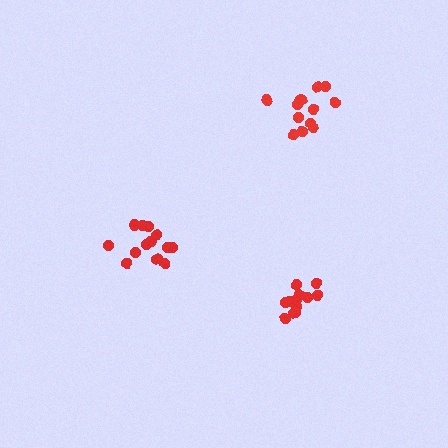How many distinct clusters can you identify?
There are 3 distinct clusters.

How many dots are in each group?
Group 1: 12 dots, Group 2: 13 dots, Group 3: 12 dots (37 total).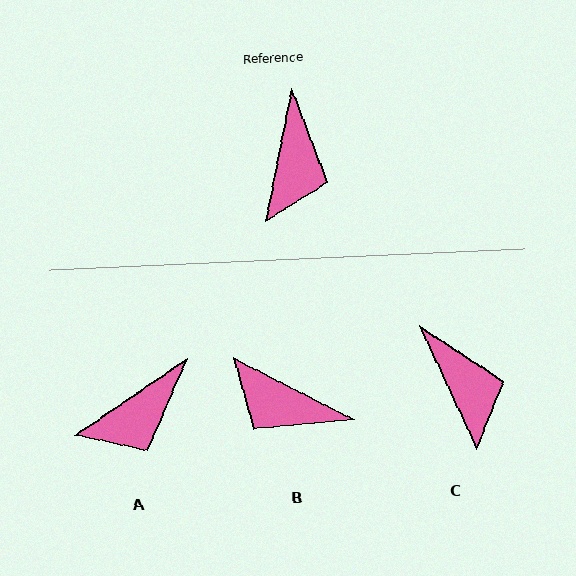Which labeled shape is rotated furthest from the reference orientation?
B, about 106 degrees away.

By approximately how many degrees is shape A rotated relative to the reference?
Approximately 45 degrees clockwise.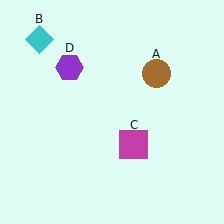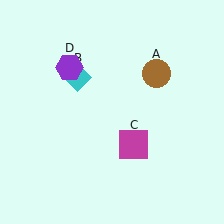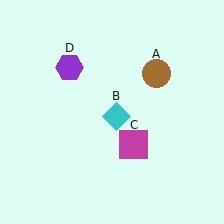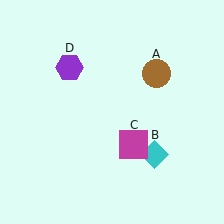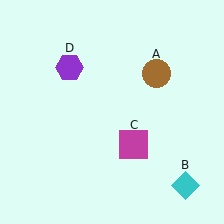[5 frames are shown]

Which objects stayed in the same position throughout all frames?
Brown circle (object A) and magenta square (object C) and purple hexagon (object D) remained stationary.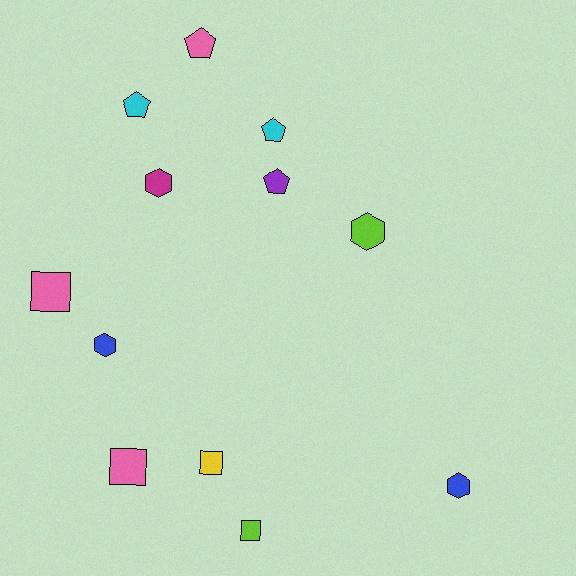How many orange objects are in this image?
There are no orange objects.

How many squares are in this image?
There are 4 squares.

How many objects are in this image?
There are 12 objects.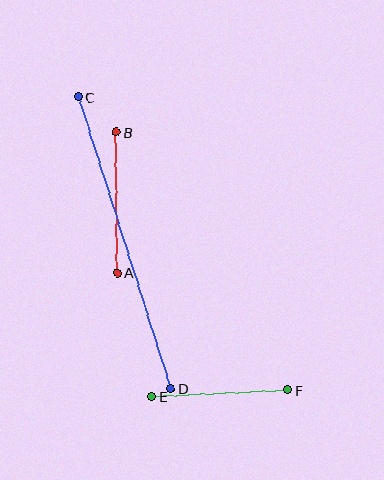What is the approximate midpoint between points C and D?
The midpoint is at approximately (124, 243) pixels.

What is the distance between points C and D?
The distance is approximately 306 pixels.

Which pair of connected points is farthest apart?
Points C and D are farthest apart.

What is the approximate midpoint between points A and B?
The midpoint is at approximately (117, 203) pixels.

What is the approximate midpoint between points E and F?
The midpoint is at approximately (220, 393) pixels.